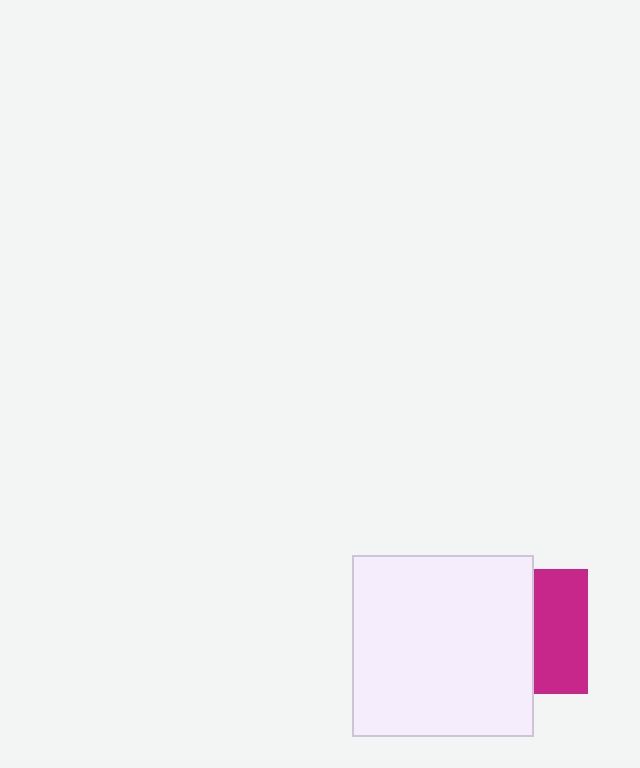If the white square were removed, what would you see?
You would see the complete magenta square.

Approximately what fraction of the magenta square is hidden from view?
Roughly 56% of the magenta square is hidden behind the white square.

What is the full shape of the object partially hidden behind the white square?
The partially hidden object is a magenta square.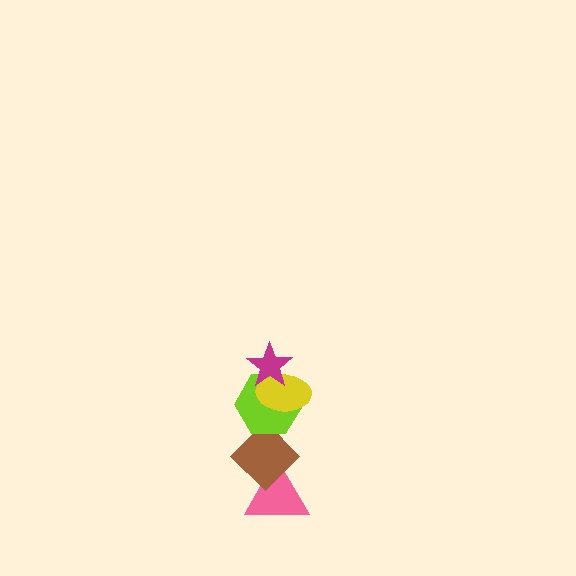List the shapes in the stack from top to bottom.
From top to bottom: the magenta star, the yellow ellipse, the lime hexagon, the brown diamond, the pink triangle.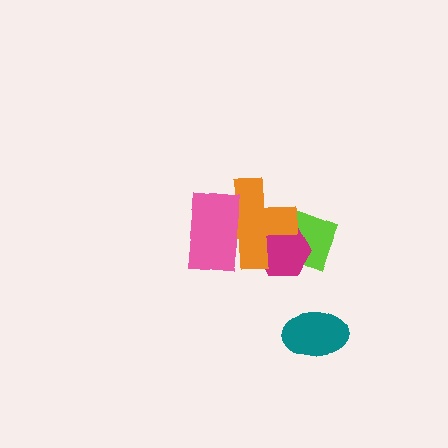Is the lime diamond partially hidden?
Yes, it is partially covered by another shape.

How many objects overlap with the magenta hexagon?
2 objects overlap with the magenta hexagon.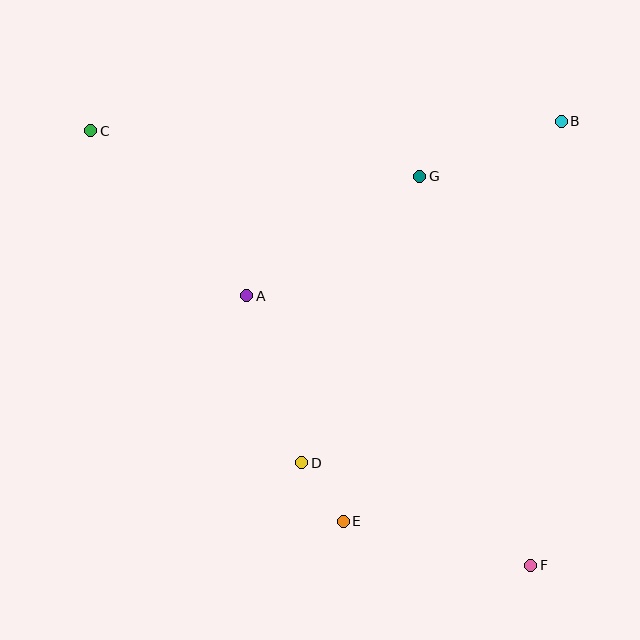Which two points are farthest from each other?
Points C and F are farthest from each other.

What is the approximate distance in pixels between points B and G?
The distance between B and G is approximately 152 pixels.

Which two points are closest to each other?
Points D and E are closest to each other.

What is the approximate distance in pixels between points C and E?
The distance between C and E is approximately 465 pixels.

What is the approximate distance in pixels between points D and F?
The distance between D and F is approximately 251 pixels.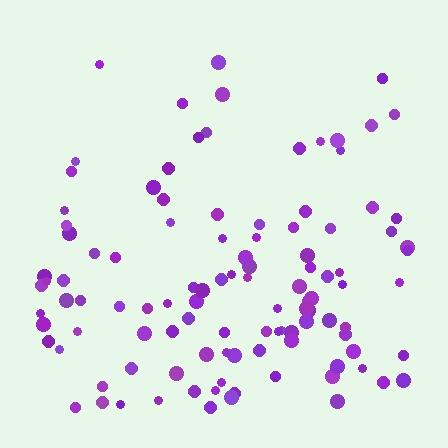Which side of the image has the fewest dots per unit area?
The top.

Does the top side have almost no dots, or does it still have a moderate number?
Still a moderate number, just noticeably fewer than the bottom.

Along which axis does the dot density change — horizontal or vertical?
Vertical.